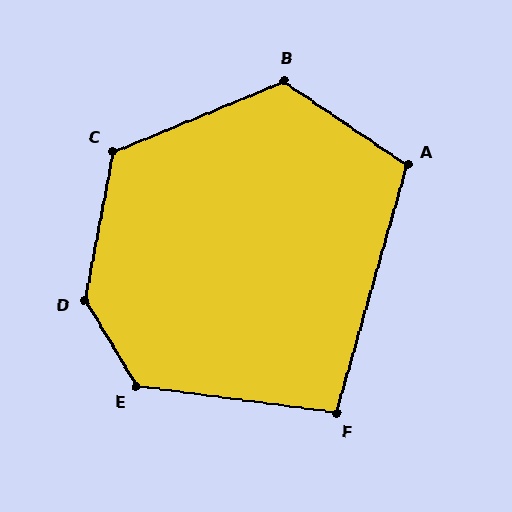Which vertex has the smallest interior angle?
F, at approximately 98 degrees.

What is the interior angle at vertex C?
Approximately 123 degrees (obtuse).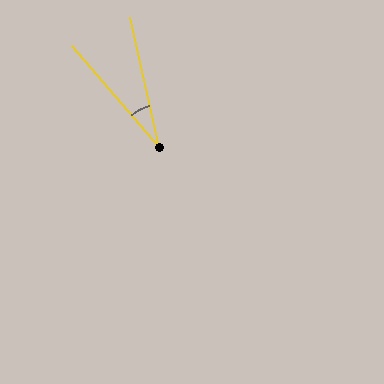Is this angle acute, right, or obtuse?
It is acute.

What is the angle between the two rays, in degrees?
Approximately 28 degrees.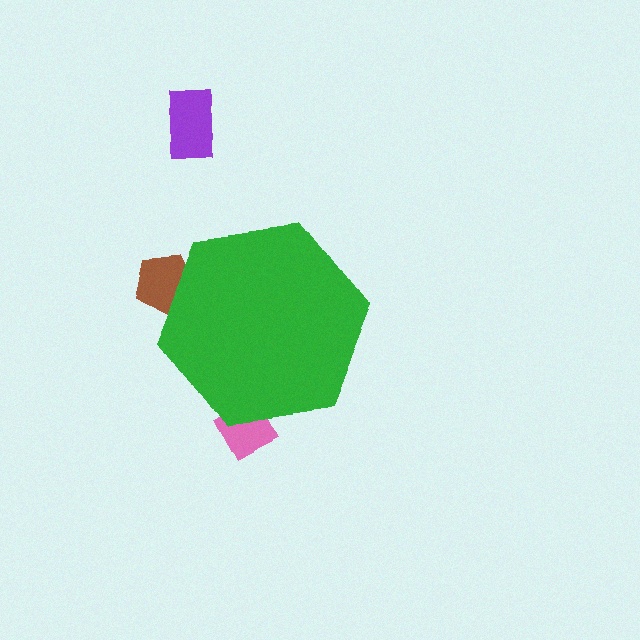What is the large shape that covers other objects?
A green hexagon.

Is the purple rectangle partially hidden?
No, the purple rectangle is fully visible.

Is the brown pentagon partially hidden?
Yes, the brown pentagon is partially hidden behind the green hexagon.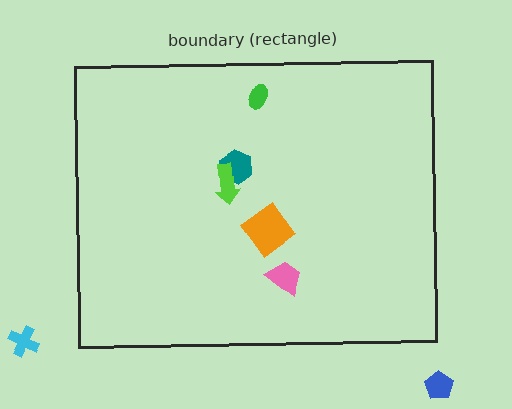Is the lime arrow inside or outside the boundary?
Inside.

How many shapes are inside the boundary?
5 inside, 2 outside.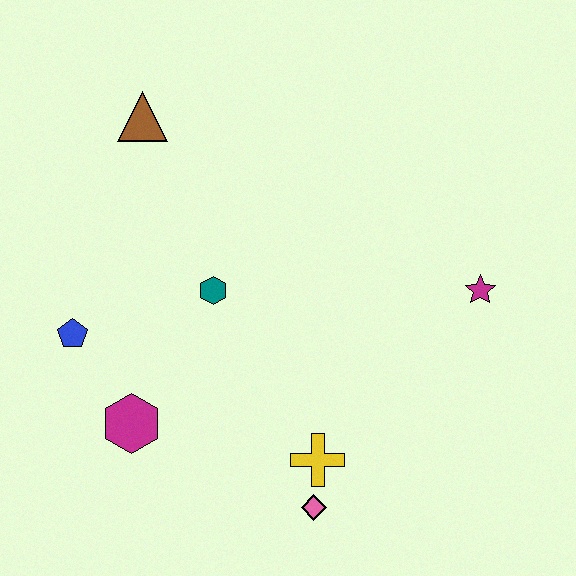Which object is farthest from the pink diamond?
The brown triangle is farthest from the pink diamond.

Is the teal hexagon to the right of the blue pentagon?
Yes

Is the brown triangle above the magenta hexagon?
Yes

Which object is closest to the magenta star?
The yellow cross is closest to the magenta star.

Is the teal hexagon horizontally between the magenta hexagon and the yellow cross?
Yes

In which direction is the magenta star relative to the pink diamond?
The magenta star is above the pink diamond.